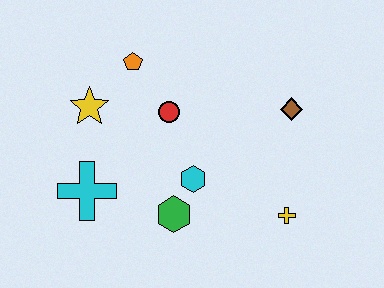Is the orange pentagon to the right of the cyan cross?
Yes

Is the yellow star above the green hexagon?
Yes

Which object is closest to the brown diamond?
The yellow cross is closest to the brown diamond.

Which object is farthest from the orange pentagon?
The yellow cross is farthest from the orange pentagon.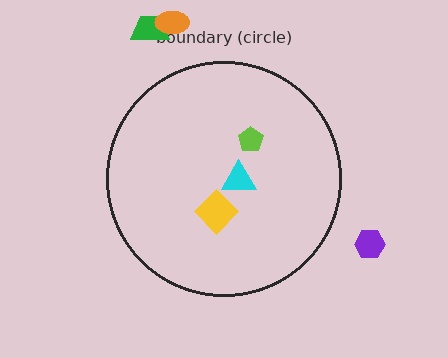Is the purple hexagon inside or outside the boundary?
Outside.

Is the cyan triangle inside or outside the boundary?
Inside.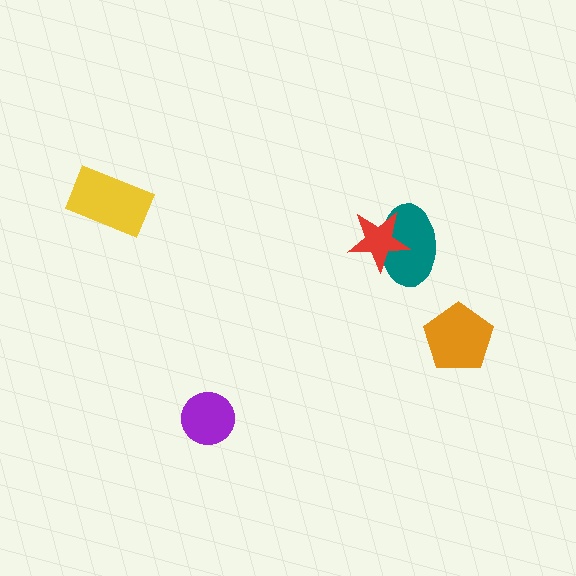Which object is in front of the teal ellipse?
The red star is in front of the teal ellipse.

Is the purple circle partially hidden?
No, no other shape covers it.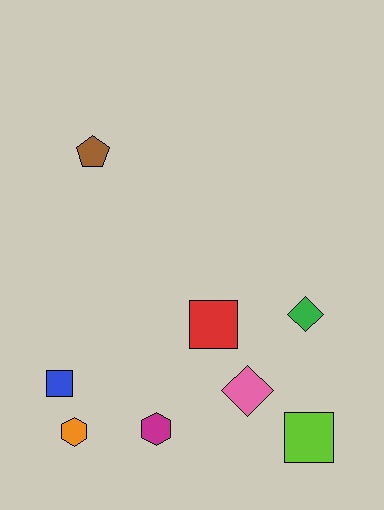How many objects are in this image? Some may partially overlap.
There are 8 objects.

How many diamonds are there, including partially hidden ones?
There are 2 diamonds.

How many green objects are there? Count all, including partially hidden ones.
There is 1 green object.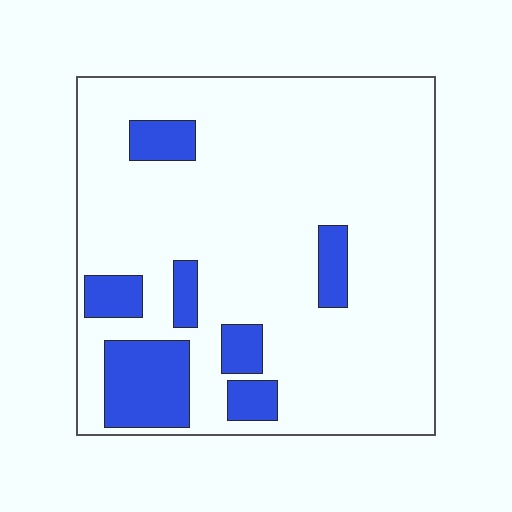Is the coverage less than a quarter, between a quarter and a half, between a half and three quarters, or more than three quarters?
Less than a quarter.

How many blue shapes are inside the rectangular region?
7.